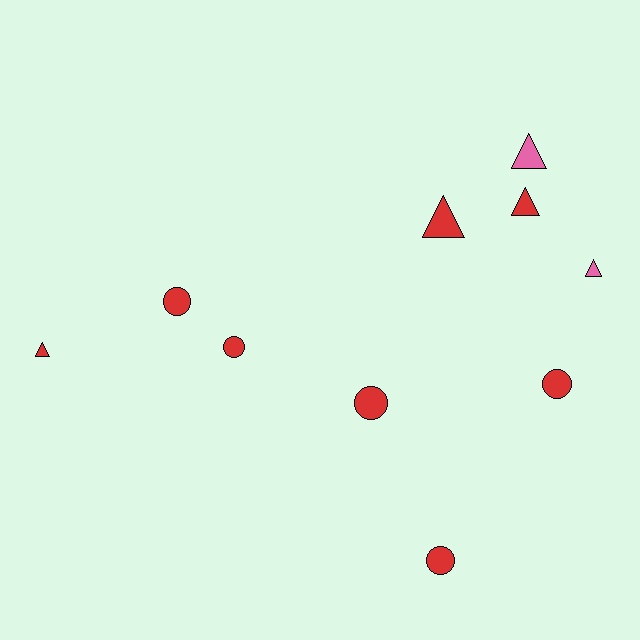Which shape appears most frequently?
Triangle, with 5 objects.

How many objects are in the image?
There are 10 objects.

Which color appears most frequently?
Red, with 8 objects.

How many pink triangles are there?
There are 2 pink triangles.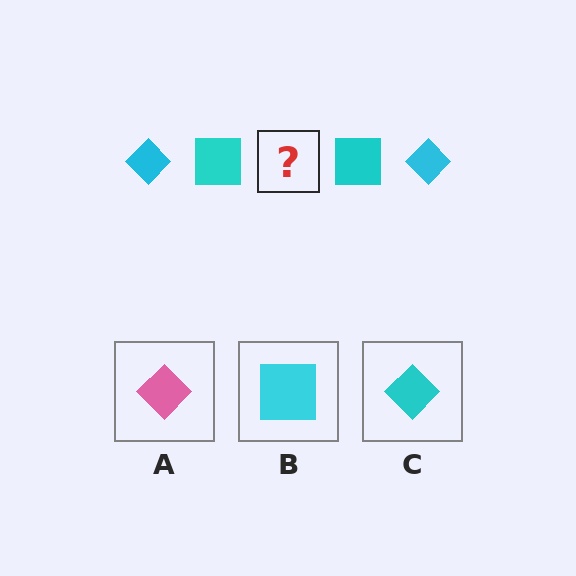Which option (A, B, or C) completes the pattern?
C.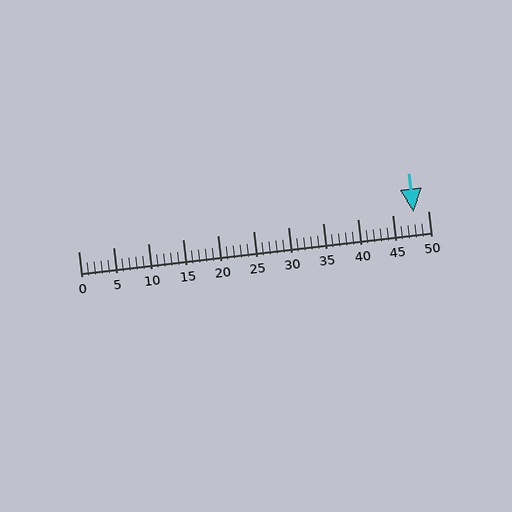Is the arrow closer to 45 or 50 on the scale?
The arrow is closer to 50.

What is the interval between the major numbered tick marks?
The major tick marks are spaced 5 units apart.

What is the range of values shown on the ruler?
The ruler shows values from 0 to 50.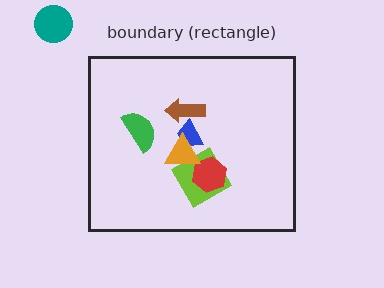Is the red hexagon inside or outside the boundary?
Inside.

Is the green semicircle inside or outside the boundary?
Inside.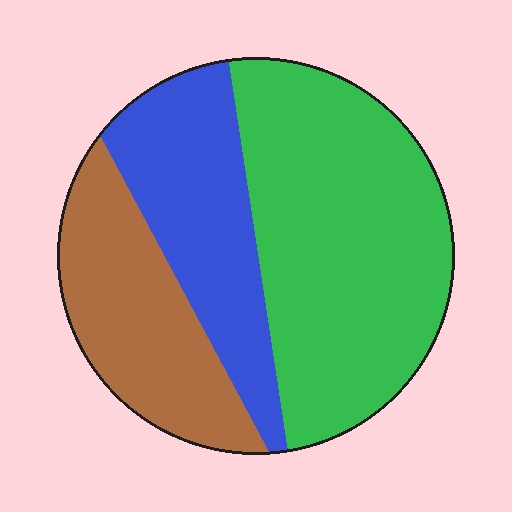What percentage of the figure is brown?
Brown takes up about one quarter (1/4) of the figure.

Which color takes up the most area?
Green, at roughly 50%.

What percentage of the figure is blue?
Blue covers about 25% of the figure.